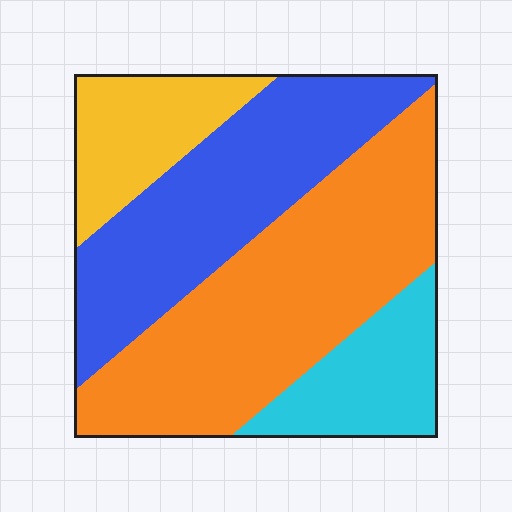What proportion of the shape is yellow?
Yellow takes up about one eighth (1/8) of the shape.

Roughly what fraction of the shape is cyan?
Cyan takes up less than a sixth of the shape.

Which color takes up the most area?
Orange, at roughly 40%.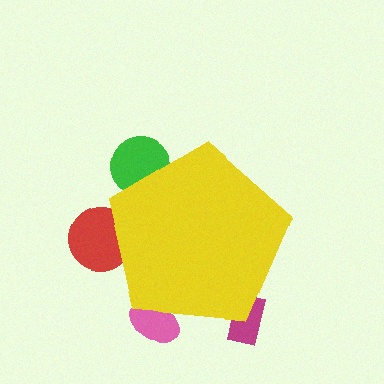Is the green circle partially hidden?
Yes, the green circle is partially hidden behind the yellow pentagon.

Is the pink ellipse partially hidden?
Yes, the pink ellipse is partially hidden behind the yellow pentagon.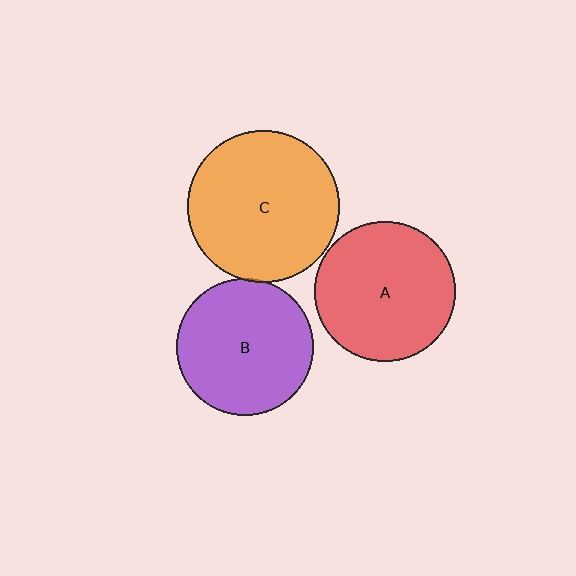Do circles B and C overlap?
Yes.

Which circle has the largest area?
Circle C (orange).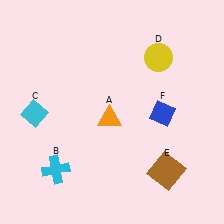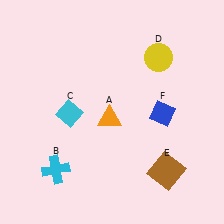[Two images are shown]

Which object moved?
The cyan diamond (C) moved right.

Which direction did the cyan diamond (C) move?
The cyan diamond (C) moved right.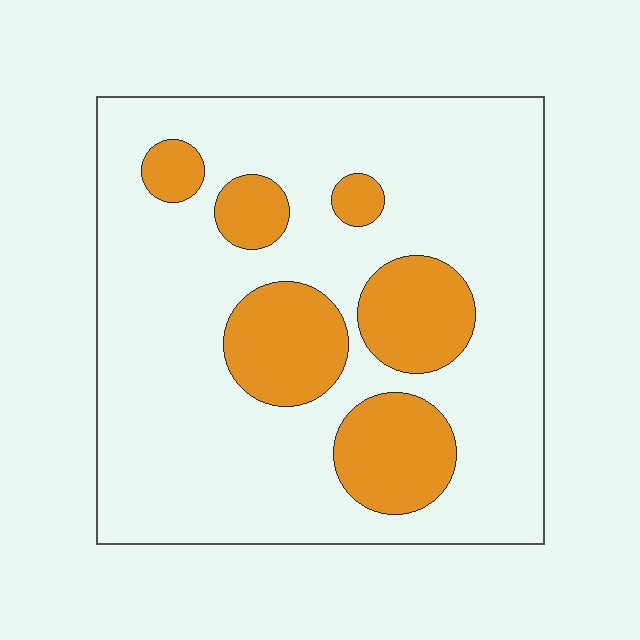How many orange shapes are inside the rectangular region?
6.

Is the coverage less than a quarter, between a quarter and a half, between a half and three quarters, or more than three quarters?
Less than a quarter.